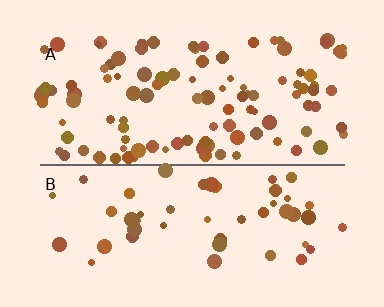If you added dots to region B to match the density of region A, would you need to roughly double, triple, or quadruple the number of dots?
Approximately double.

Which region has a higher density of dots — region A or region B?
A (the top).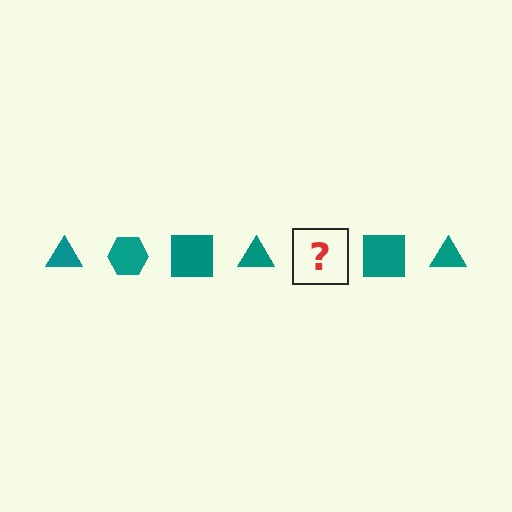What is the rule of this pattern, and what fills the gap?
The rule is that the pattern cycles through triangle, hexagon, square shapes in teal. The gap should be filled with a teal hexagon.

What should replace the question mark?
The question mark should be replaced with a teal hexagon.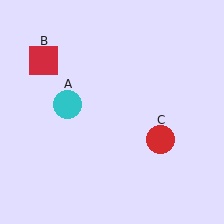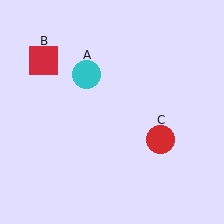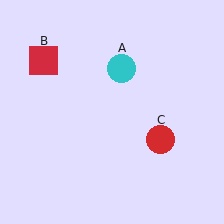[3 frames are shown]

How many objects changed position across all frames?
1 object changed position: cyan circle (object A).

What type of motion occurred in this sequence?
The cyan circle (object A) rotated clockwise around the center of the scene.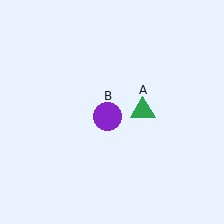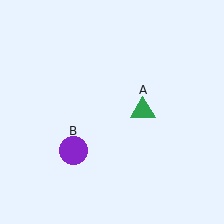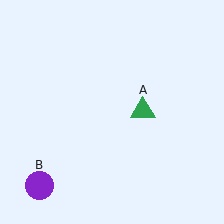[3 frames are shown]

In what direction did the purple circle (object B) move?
The purple circle (object B) moved down and to the left.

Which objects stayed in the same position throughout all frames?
Green triangle (object A) remained stationary.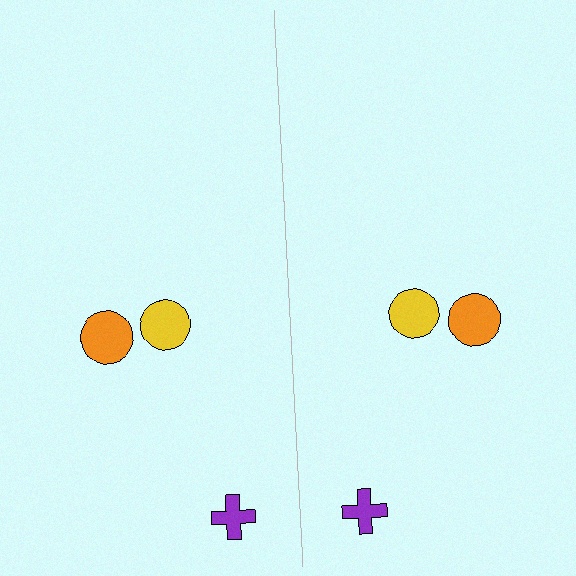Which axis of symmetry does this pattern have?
The pattern has a vertical axis of symmetry running through the center of the image.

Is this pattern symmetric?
Yes, this pattern has bilateral (reflection) symmetry.